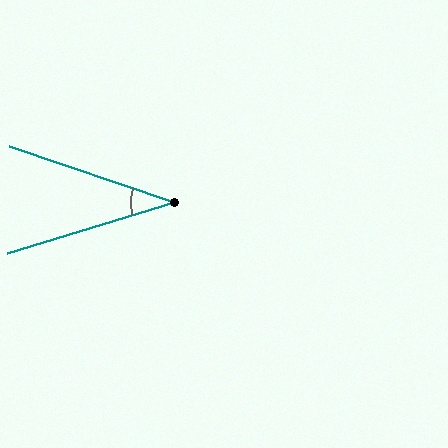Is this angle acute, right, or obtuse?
It is acute.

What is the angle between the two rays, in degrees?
Approximately 36 degrees.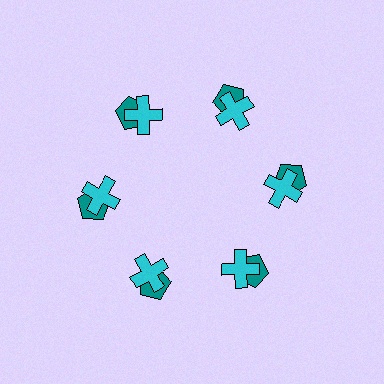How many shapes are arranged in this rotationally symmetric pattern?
There are 12 shapes, arranged in 6 groups of 2.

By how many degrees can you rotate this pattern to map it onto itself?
The pattern maps onto itself every 60 degrees of rotation.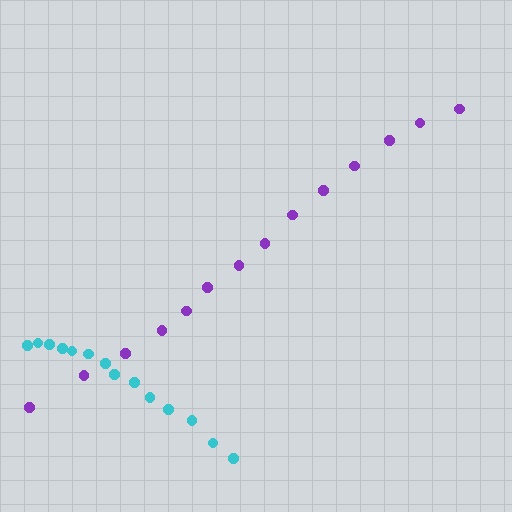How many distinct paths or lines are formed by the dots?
There are 2 distinct paths.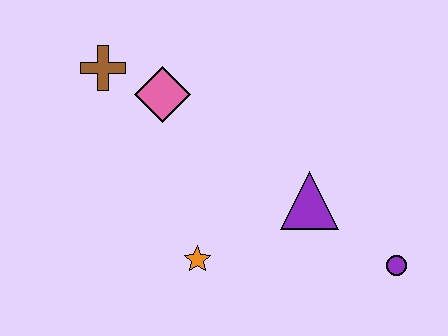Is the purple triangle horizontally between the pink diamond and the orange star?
No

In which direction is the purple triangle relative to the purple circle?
The purple triangle is to the left of the purple circle.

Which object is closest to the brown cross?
The pink diamond is closest to the brown cross.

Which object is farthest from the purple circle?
The brown cross is farthest from the purple circle.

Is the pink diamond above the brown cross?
No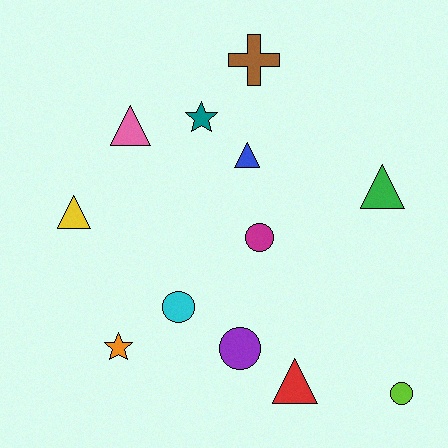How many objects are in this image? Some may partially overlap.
There are 12 objects.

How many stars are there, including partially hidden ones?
There are 2 stars.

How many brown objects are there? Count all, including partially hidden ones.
There is 1 brown object.